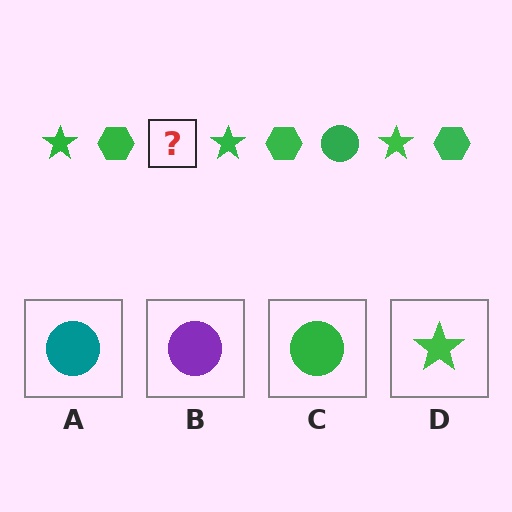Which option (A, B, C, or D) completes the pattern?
C.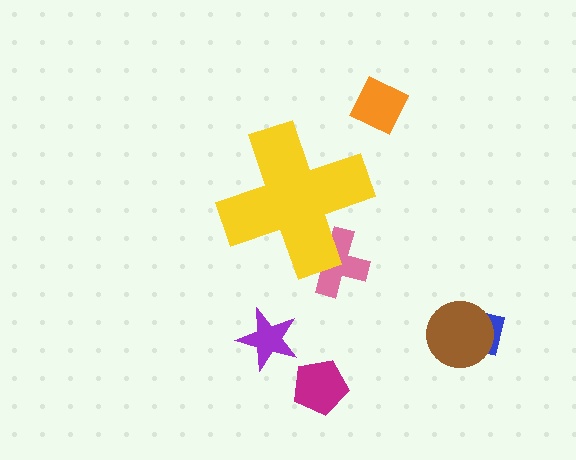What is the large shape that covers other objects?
A yellow cross.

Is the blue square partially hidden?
No, the blue square is fully visible.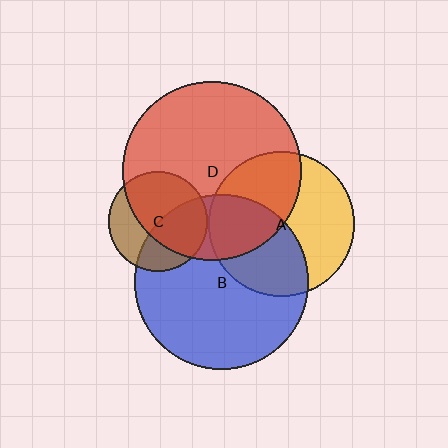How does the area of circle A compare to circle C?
Approximately 2.1 times.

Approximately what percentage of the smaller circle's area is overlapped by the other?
Approximately 25%.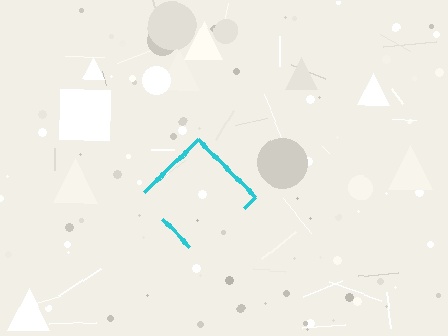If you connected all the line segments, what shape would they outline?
They would outline a diamond.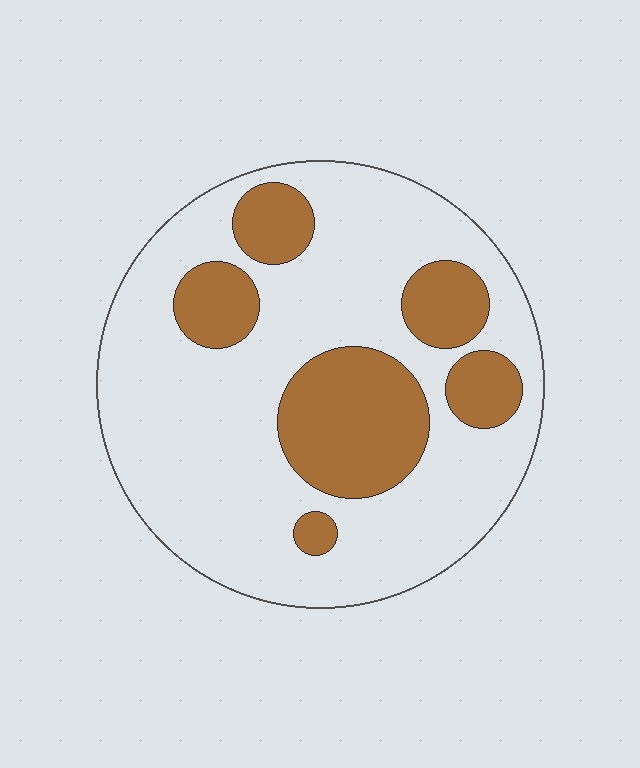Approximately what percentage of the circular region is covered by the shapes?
Approximately 25%.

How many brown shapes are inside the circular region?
6.